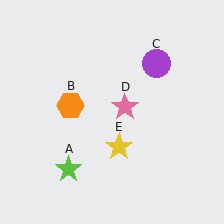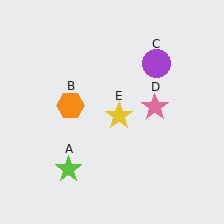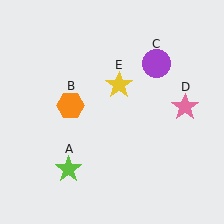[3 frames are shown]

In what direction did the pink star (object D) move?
The pink star (object D) moved right.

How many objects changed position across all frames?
2 objects changed position: pink star (object D), yellow star (object E).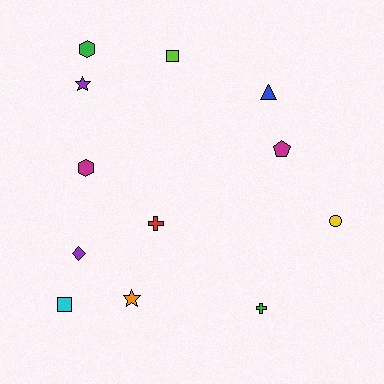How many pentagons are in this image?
There is 1 pentagon.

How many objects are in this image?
There are 12 objects.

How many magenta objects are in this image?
There are 2 magenta objects.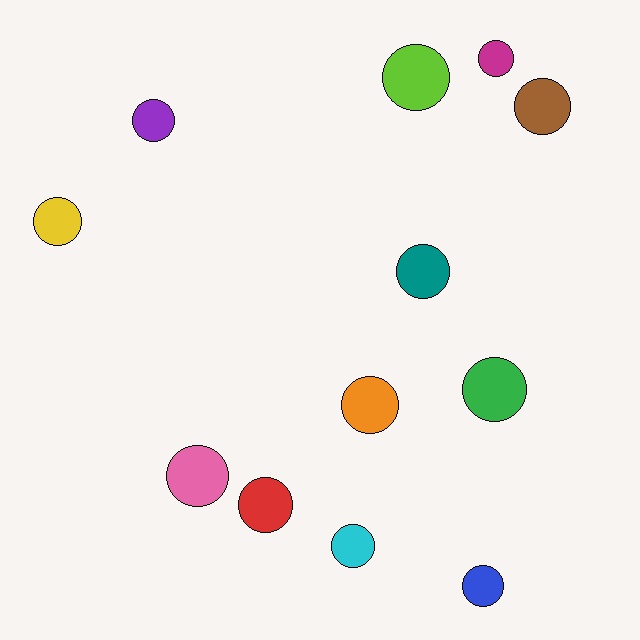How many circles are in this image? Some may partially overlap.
There are 12 circles.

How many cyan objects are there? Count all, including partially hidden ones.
There is 1 cyan object.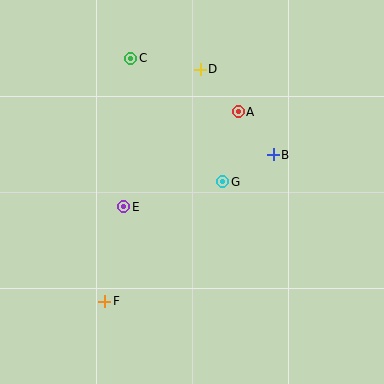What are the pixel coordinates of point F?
Point F is at (105, 301).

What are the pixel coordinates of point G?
Point G is at (223, 182).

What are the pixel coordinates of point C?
Point C is at (131, 58).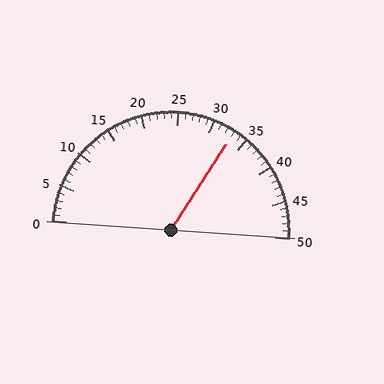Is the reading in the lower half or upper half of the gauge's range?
The reading is in the upper half of the range (0 to 50).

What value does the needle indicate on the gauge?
The needle indicates approximately 33.